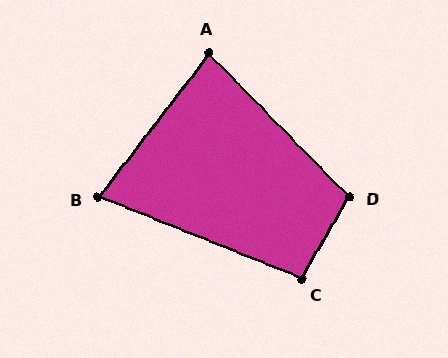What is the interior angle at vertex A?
Approximately 82 degrees (acute).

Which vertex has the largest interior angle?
D, at approximately 106 degrees.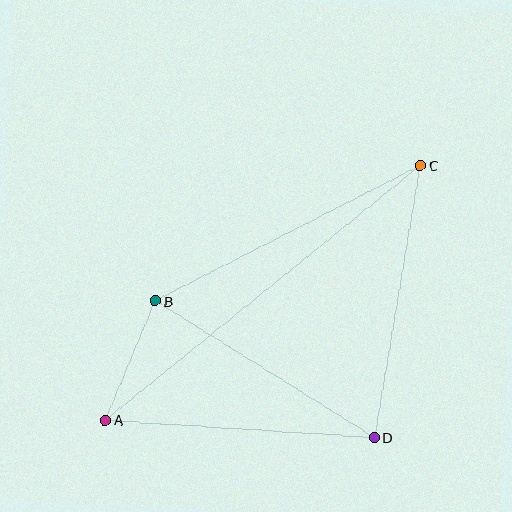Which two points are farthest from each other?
Points A and C are farthest from each other.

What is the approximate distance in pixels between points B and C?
The distance between B and C is approximately 298 pixels.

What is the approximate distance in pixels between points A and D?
The distance between A and D is approximately 270 pixels.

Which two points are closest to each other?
Points A and B are closest to each other.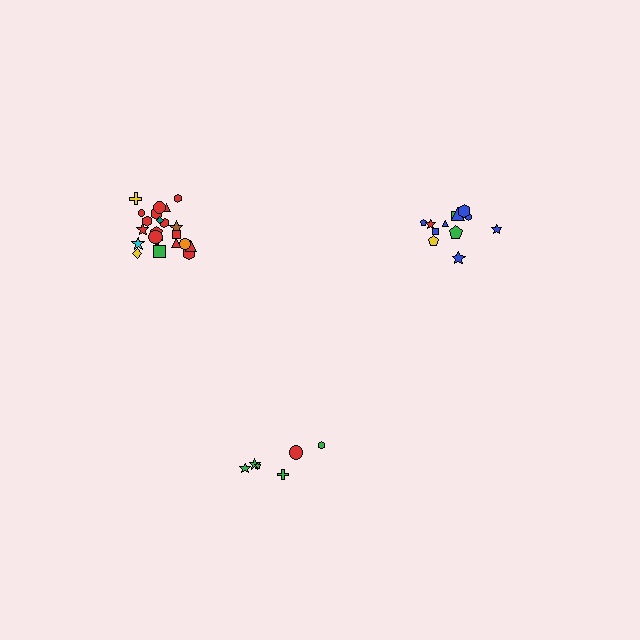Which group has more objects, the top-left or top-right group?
The top-left group.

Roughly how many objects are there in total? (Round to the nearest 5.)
Roughly 40 objects in total.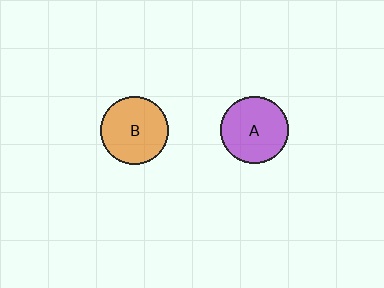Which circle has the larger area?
Circle B (orange).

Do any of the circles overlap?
No, none of the circles overlap.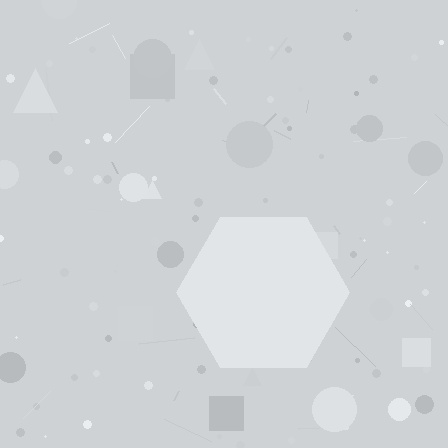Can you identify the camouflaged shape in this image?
The camouflaged shape is a hexagon.